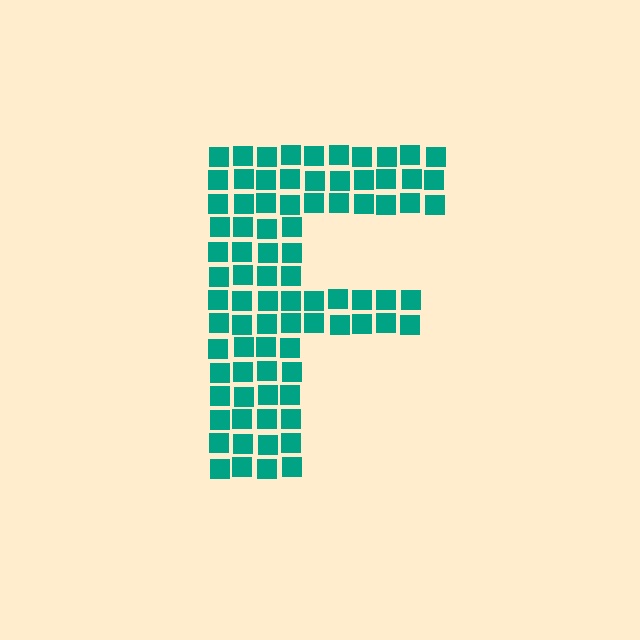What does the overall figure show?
The overall figure shows the letter F.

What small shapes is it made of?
It is made of small squares.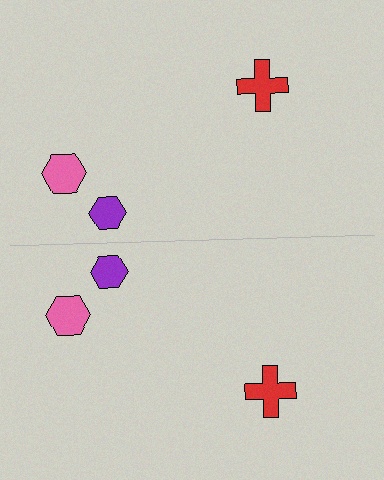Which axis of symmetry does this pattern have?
The pattern has a horizontal axis of symmetry running through the center of the image.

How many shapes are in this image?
There are 6 shapes in this image.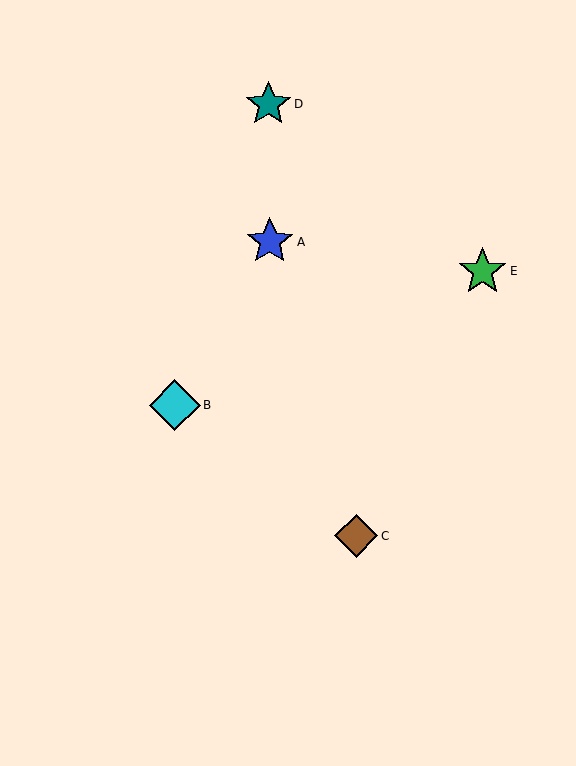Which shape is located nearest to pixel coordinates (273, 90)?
The teal star (labeled D) at (268, 104) is nearest to that location.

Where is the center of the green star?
The center of the green star is at (482, 271).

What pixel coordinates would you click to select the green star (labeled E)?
Click at (482, 271) to select the green star E.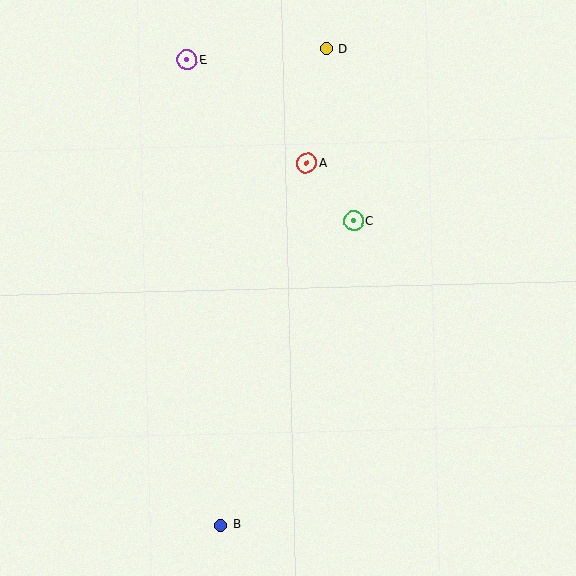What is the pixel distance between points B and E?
The distance between B and E is 466 pixels.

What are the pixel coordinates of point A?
Point A is at (307, 163).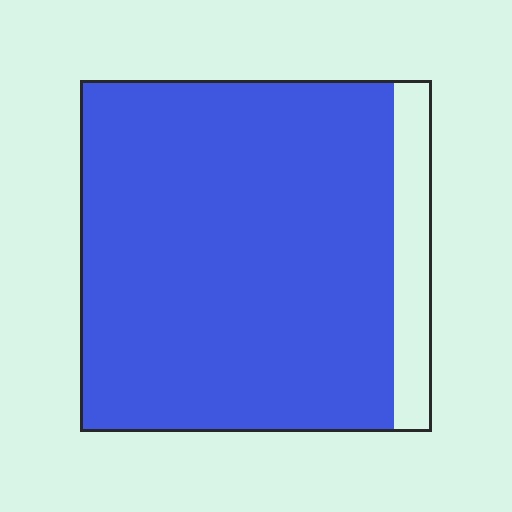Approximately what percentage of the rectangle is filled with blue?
Approximately 90%.